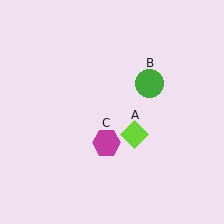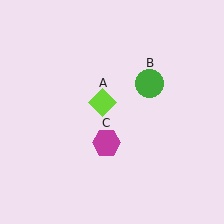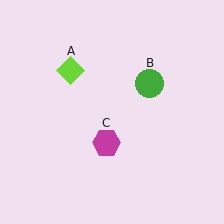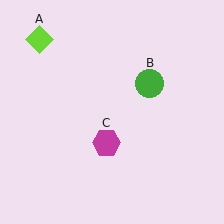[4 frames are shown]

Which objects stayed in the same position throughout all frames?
Green circle (object B) and magenta hexagon (object C) remained stationary.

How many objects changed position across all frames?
1 object changed position: lime diamond (object A).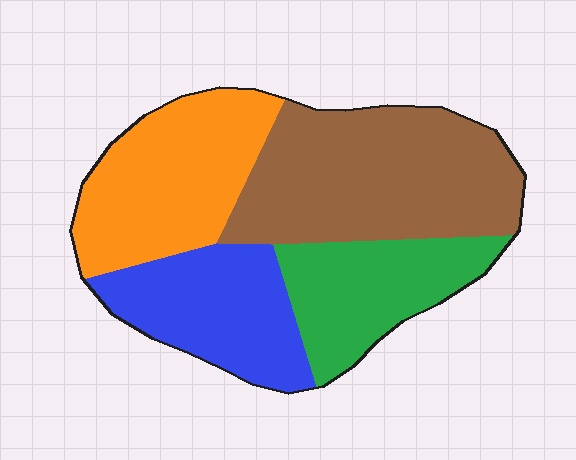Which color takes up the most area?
Brown, at roughly 35%.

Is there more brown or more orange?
Brown.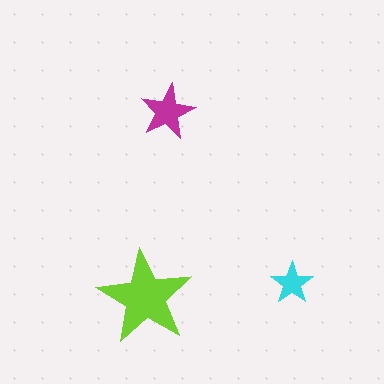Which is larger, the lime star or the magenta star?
The lime one.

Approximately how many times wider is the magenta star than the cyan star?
About 1.5 times wider.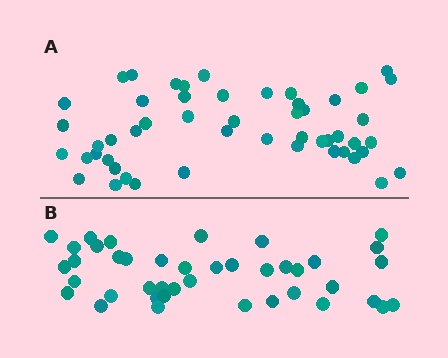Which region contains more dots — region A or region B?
Region A (the top region) has more dots.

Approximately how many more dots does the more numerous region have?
Region A has roughly 10 or so more dots than region B.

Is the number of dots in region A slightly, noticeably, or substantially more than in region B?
Region A has only slightly more — the two regions are fairly close. The ratio is roughly 1.2 to 1.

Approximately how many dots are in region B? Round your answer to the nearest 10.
About 40 dots. (The exact count is 41, which rounds to 40.)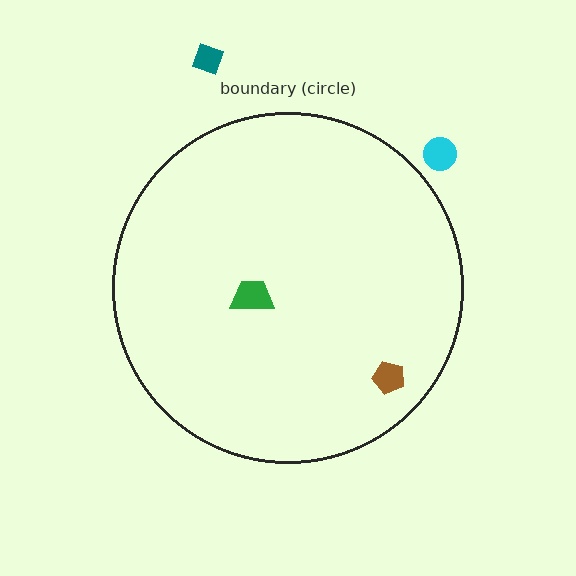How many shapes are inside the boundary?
2 inside, 2 outside.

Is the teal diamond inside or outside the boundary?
Outside.